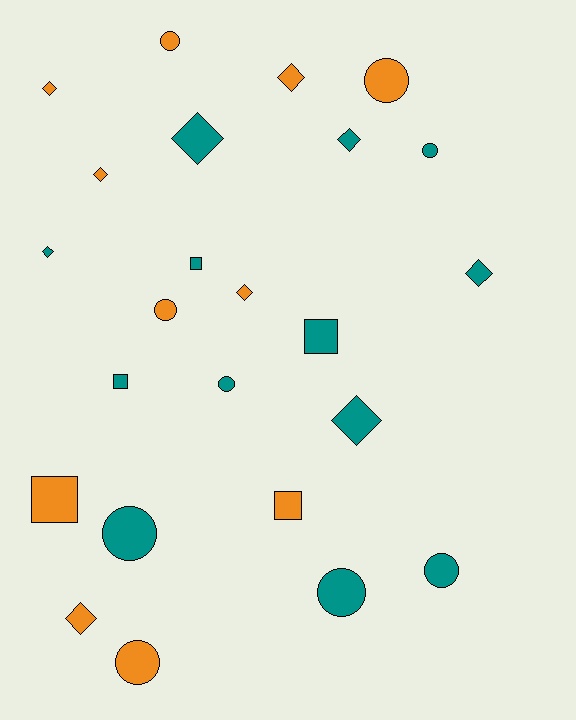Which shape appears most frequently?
Diamond, with 10 objects.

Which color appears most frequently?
Teal, with 13 objects.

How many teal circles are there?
There are 5 teal circles.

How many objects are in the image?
There are 24 objects.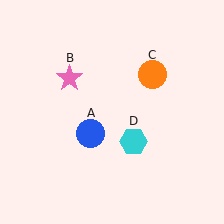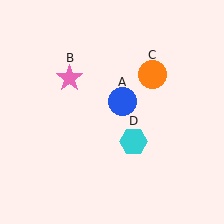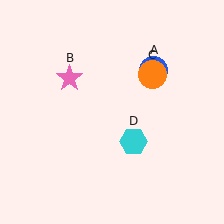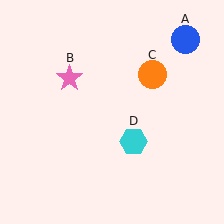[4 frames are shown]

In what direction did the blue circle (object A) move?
The blue circle (object A) moved up and to the right.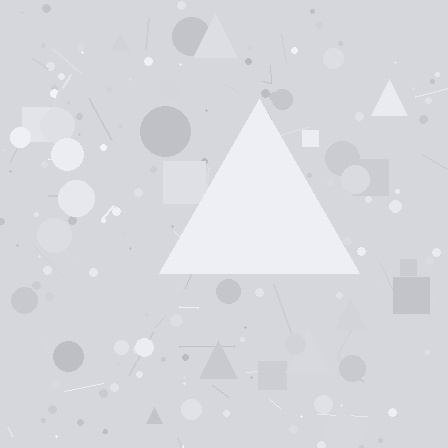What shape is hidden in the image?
A triangle is hidden in the image.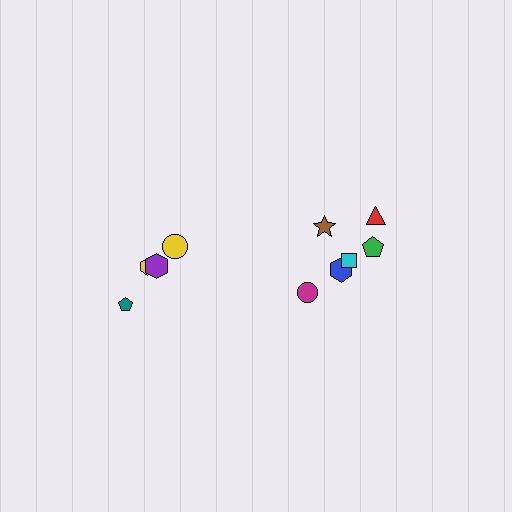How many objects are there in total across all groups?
There are 10 objects.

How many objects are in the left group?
There are 4 objects.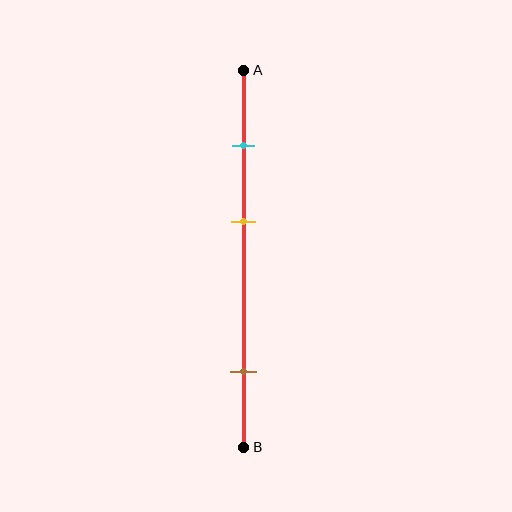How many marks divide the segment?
There are 3 marks dividing the segment.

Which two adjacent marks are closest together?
The cyan and yellow marks are the closest adjacent pair.